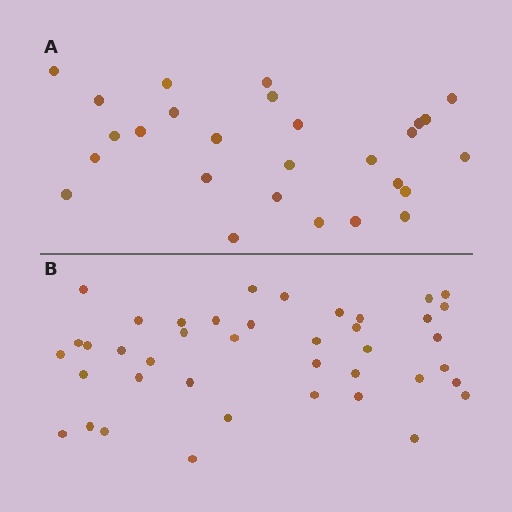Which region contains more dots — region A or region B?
Region B (the bottom region) has more dots.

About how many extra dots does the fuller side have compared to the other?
Region B has approximately 15 more dots than region A.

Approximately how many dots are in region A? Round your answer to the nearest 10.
About 30 dots. (The exact count is 27, which rounds to 30.)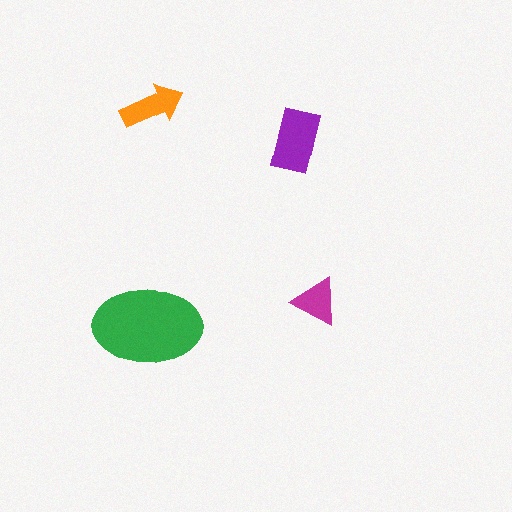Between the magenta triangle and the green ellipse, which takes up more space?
The green ellipse.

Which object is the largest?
The green ellipse.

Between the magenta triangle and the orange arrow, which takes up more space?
The orange arrow.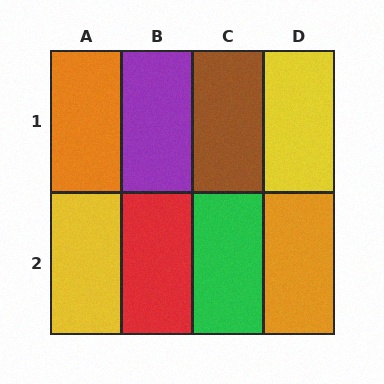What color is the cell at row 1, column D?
Yellow.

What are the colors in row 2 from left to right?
Yellow, red, green, orange.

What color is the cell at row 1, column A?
Orange.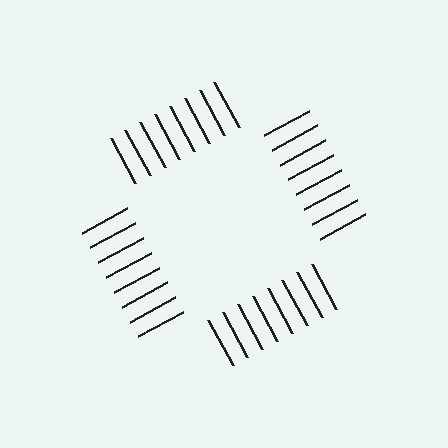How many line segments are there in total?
32 — 8 along each of the 4 edges.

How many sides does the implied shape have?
4 sides — the line-ends trace a square.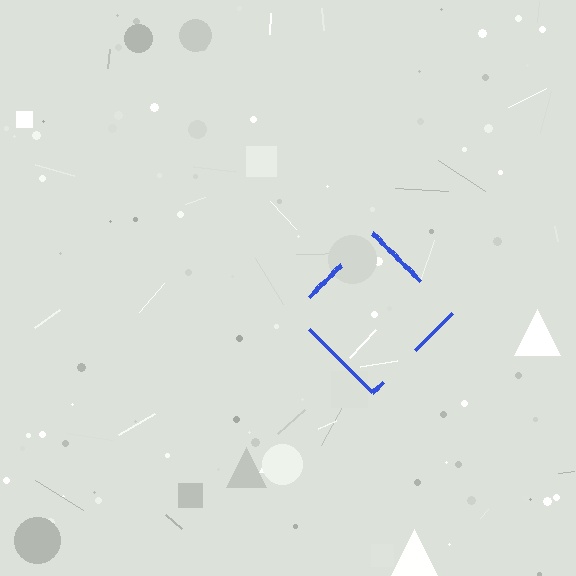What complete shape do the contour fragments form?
The contour fragments form a diamond.